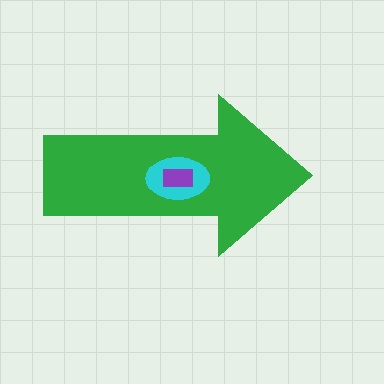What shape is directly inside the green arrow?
The cyan ellipse.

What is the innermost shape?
The purple rectangle.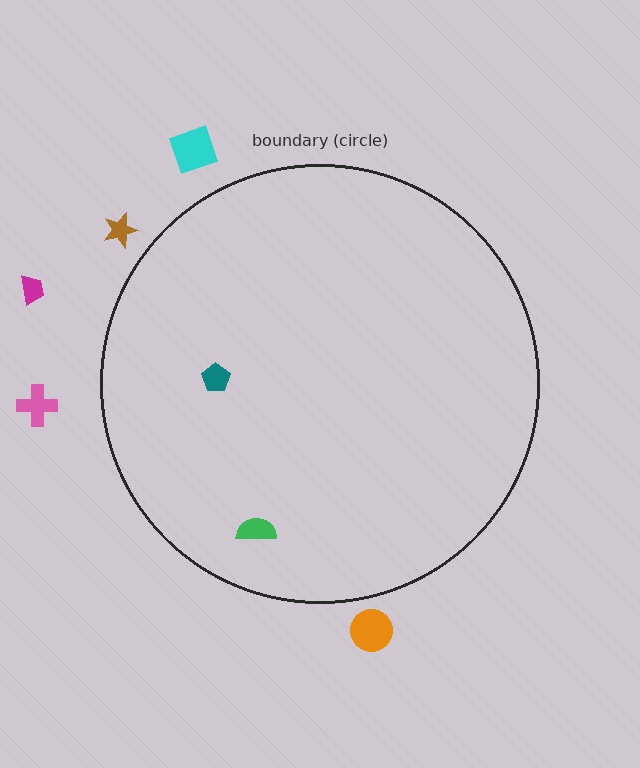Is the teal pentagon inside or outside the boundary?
Inside.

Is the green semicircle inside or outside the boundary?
Inside.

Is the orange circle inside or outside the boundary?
Outside.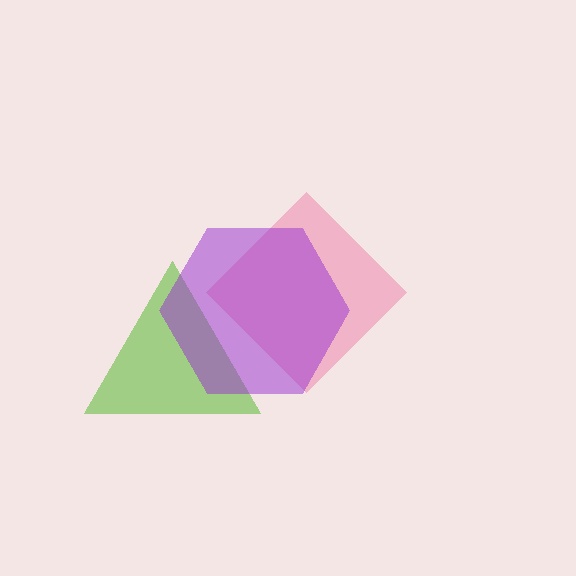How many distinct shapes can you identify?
There are 3 distinct shapes: a pink diamond, a lime triangle, a purple hexagon.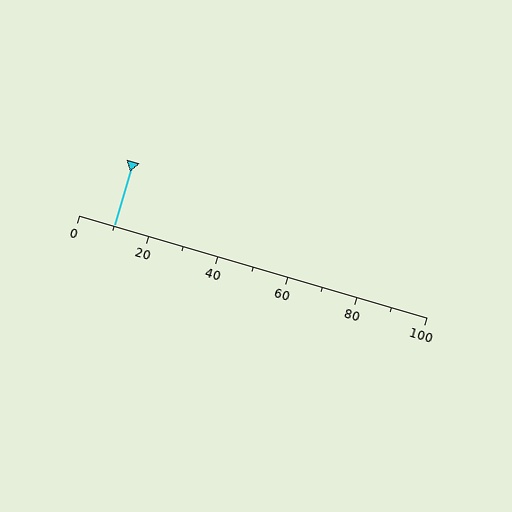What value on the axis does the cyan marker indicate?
The marker indicates approximately 10.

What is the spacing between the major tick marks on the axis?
The major ticks are spaced 20 apart.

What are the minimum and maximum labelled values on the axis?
The axis runs from 0 to 100.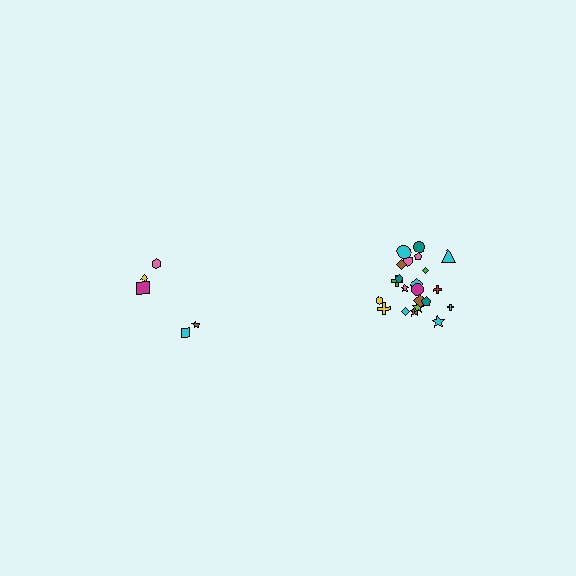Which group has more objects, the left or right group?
The right group.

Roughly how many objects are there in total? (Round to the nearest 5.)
Roughly 25 objects in total.